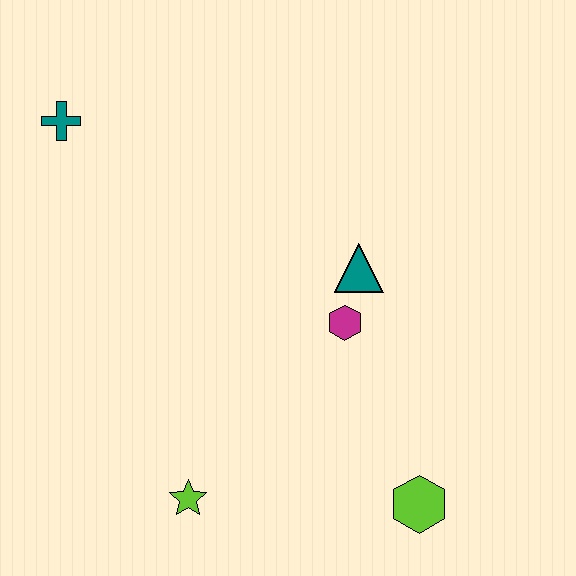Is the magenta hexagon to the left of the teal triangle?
Yes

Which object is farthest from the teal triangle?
The teal cross is farthest from the teal triangle.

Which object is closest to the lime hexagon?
The magenta hexagon is closest to the lime hexagon.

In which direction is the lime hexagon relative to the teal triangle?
The lime hexagon is below the teal triangle.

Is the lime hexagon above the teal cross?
No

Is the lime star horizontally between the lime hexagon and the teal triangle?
No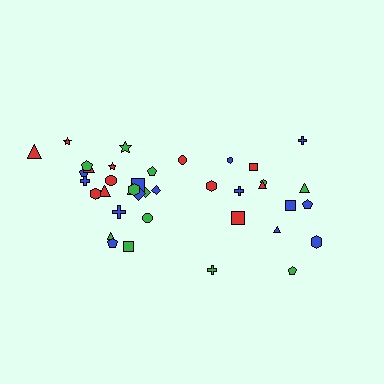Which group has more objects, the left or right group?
The left group.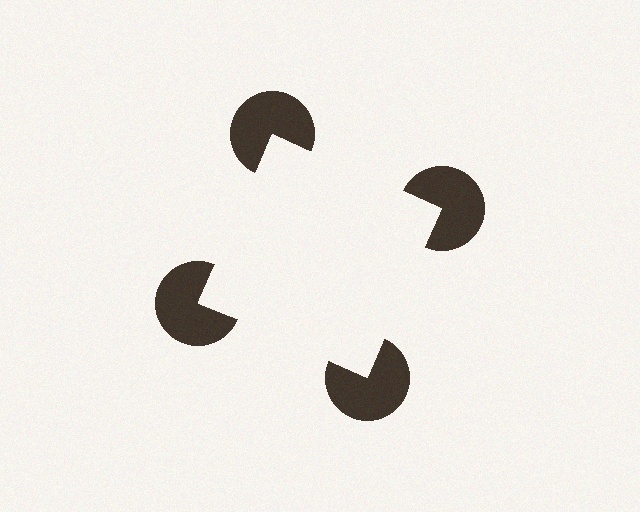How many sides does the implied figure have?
4 sides.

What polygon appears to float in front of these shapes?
An illusory square — its edges are inferred from the aligned wedge cuts in the pac-man discs, not physically drawn.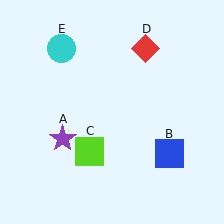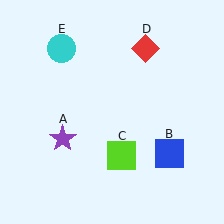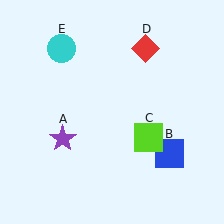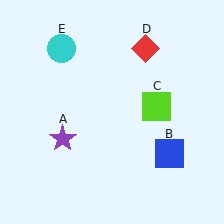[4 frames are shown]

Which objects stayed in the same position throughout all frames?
Purple star (object A) and blue square (object B) and red diamond (object D) and cyan circle (object E) remained stationary.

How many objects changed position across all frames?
1 object changed position: lime square (object C).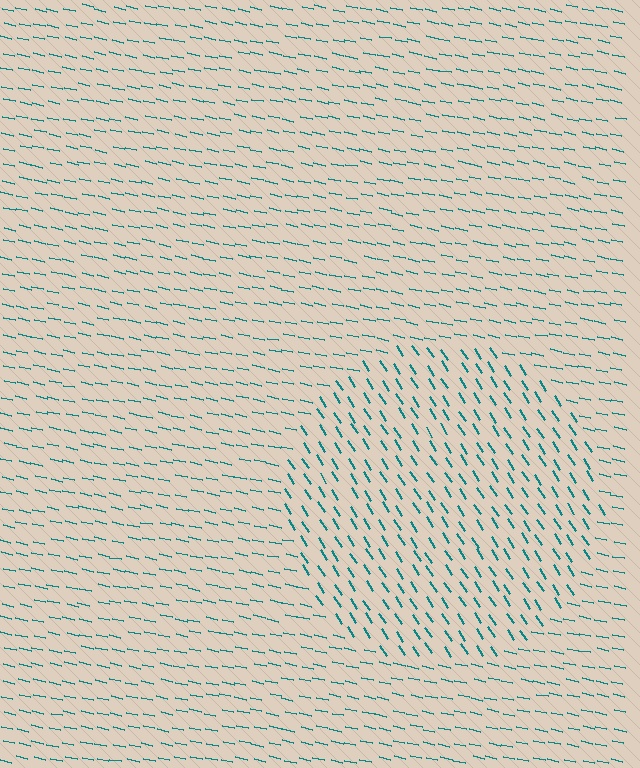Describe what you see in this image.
The image is filled with small teal line segments. A circle region in the image has lines oriented differently from the surrounding lines, creating a visible texture boundary.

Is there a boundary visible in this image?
Yes, there is a texture boundary formed by a change in line orientation.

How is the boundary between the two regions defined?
The boundary is defined purely by a change in line orientation (approximately 45 degrees difference). All lines are the same color and thickness.